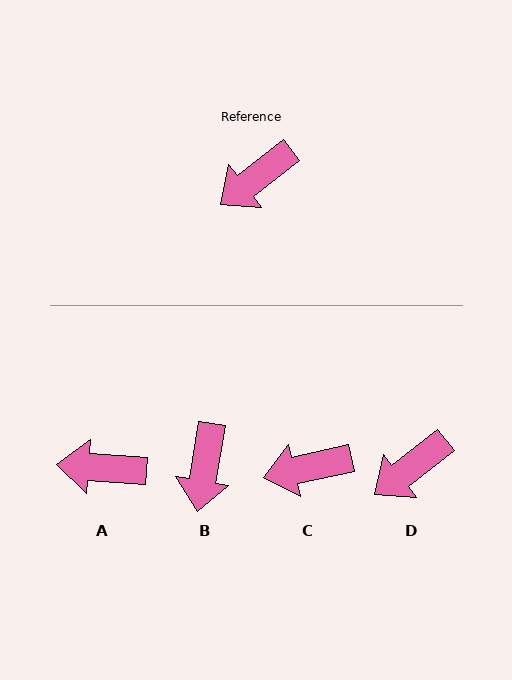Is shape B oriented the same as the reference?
No, it is off by about 43 degrees.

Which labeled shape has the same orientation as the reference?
D.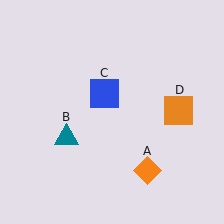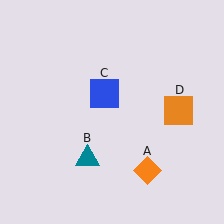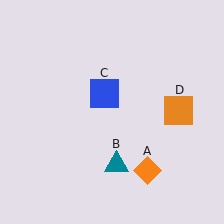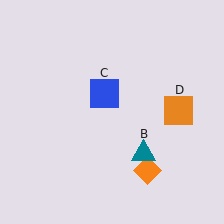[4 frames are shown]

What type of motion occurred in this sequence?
The teal triangle (object B) rotated counterclockwise around the center of the scene.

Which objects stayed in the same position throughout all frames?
Orange diamond (object A) and blue square (object C) and orange square (object D) remained stationary.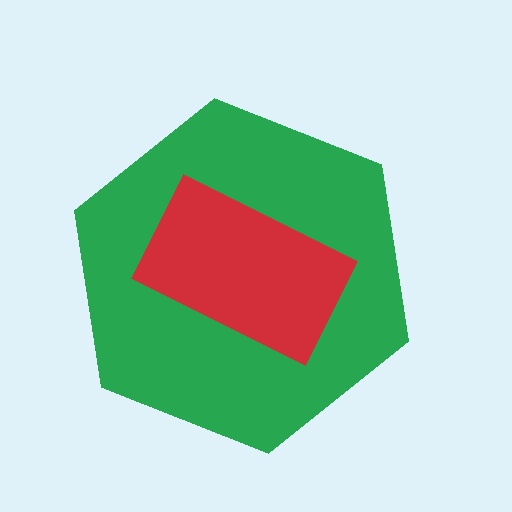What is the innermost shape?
The red rectangle.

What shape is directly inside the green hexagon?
The red rectangle.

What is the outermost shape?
The green hexagon.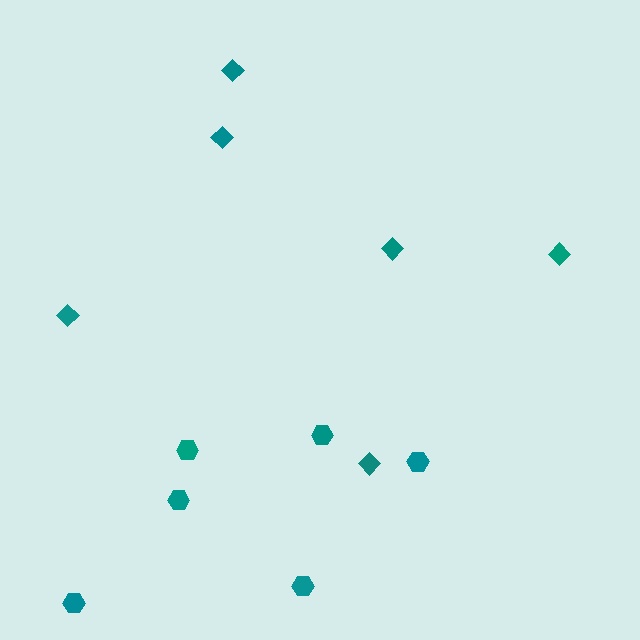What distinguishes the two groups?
There are 2 groups: one group of diamonds (6) and one group of hexagons (6).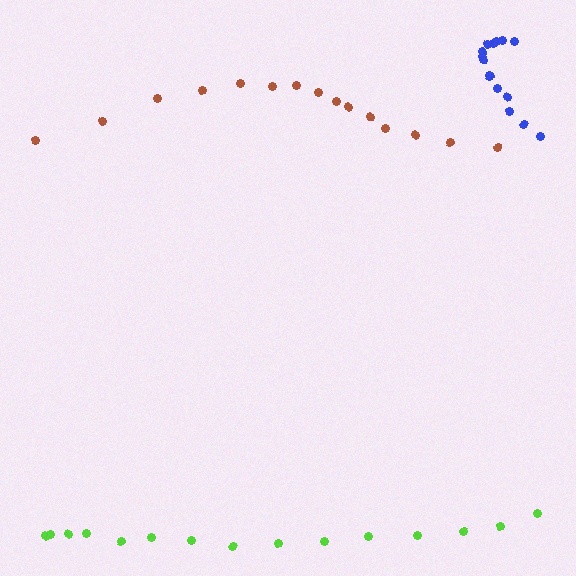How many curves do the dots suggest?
There are 3 distinct paths.